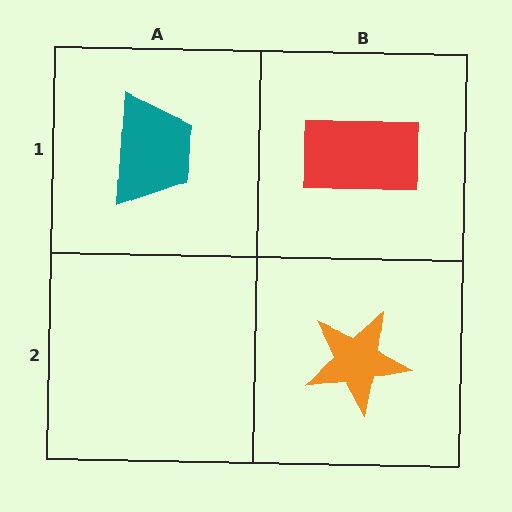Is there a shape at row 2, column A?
No, that cell is empty.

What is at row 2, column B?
An orange star.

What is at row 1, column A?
A teal trapezoid.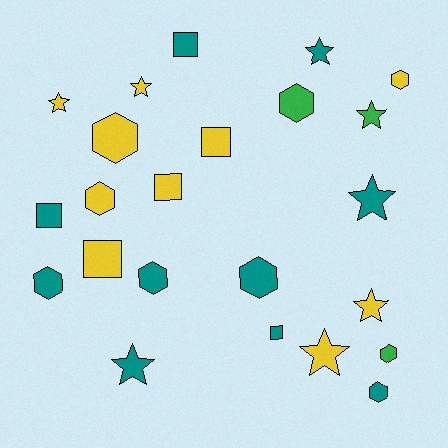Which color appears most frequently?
Teal, with 10 objects.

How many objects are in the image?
There are 23 objects.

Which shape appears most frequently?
Hexagon, with 9 objects.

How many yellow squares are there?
There are 3 yellow squares.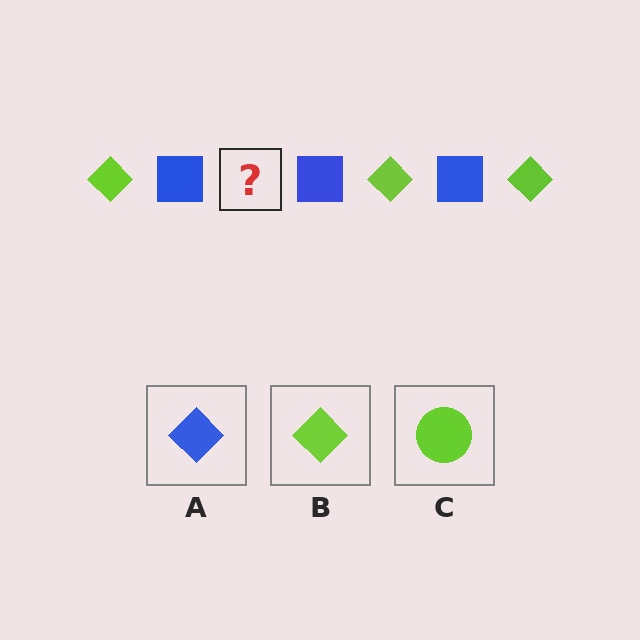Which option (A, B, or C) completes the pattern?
B.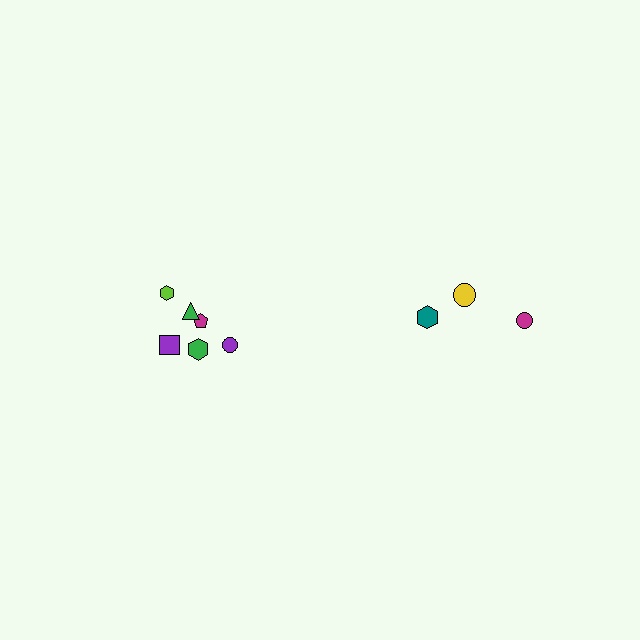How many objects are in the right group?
There are 3 objects.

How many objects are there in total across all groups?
There are 9 objects.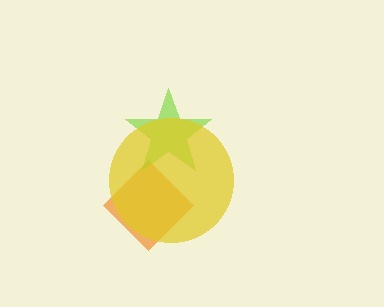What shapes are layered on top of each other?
The layered shapes are: an orange diamond, a lime star, a yellow circle.